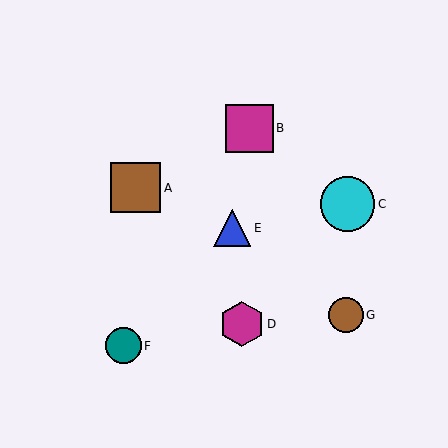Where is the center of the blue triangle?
The center of the blue triangle is at (232, 228).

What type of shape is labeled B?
Shape B is a magenta square.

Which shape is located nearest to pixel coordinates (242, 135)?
The magenta square (labeled B) at (249, 128) is nearest to that location.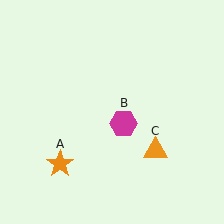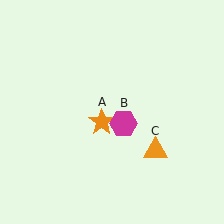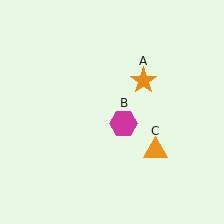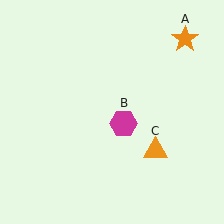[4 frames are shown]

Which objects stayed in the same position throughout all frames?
Magenta hexagon (object B) and orange triangle (object C) remained stationary.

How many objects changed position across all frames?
1 object changed position: orange star (object A).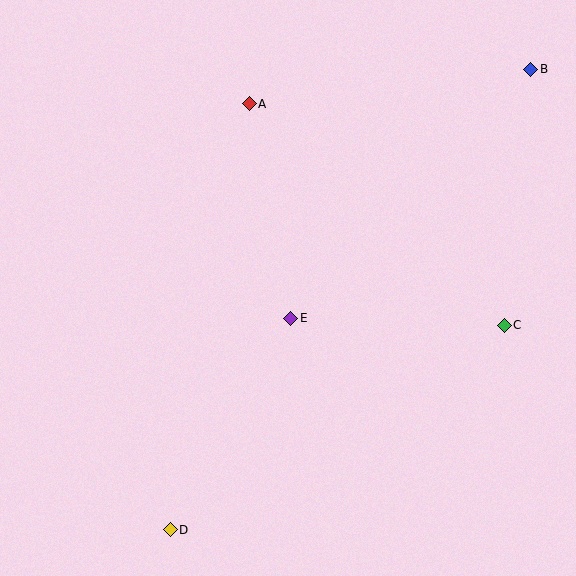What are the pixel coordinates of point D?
Point D is at (170, 530).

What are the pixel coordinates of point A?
Point A is at (249, 104).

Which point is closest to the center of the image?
Point E at (291, 318) is closest to the center.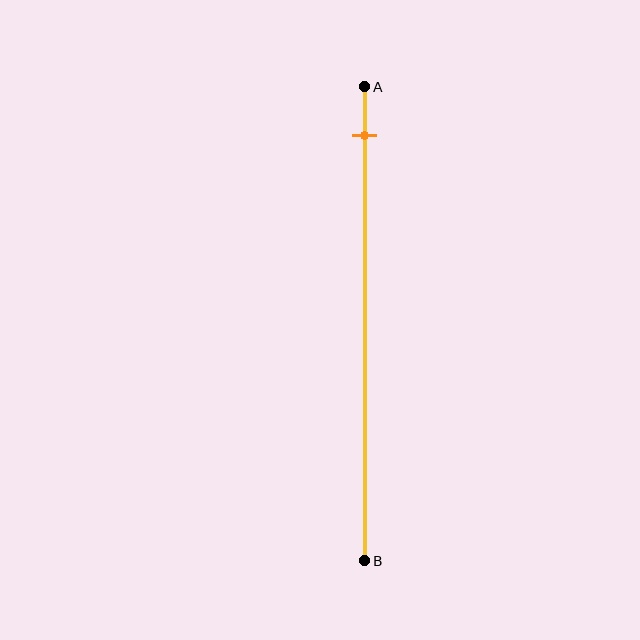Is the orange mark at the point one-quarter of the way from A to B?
No, the mark is at about 10% from A, not at the 25% one-quarter point.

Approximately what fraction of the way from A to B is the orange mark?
The orange mark is approximately 10% of the way from A to B.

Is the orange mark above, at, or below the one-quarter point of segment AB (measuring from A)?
The orange mark is above the one-quarter point of segment AB.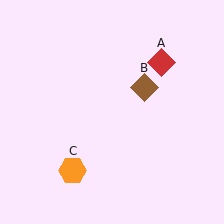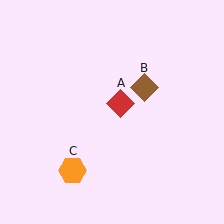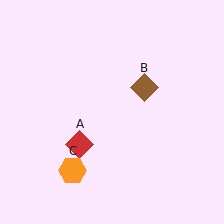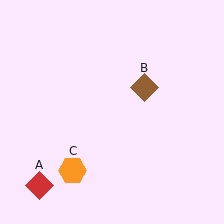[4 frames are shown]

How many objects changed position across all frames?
1 object changed position: red diamond (object A).